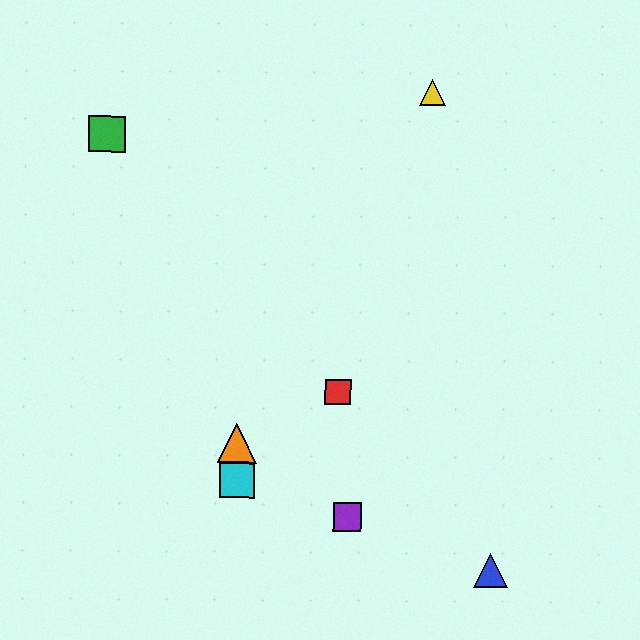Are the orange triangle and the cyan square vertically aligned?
Yes, both are at x≈237.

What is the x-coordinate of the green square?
The green square is at x≈107.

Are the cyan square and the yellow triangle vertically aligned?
No, the cyan square is at x≈237 and the yellow triangle is at x≈432.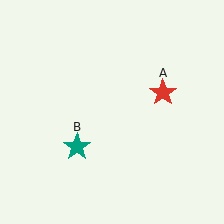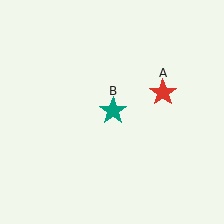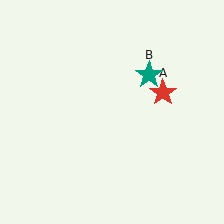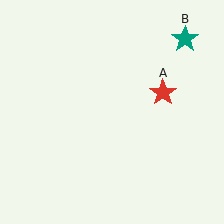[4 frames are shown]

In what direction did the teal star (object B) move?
The teal star (object B) moved up and to the right.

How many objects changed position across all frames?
1 object changed position: teal star (object B).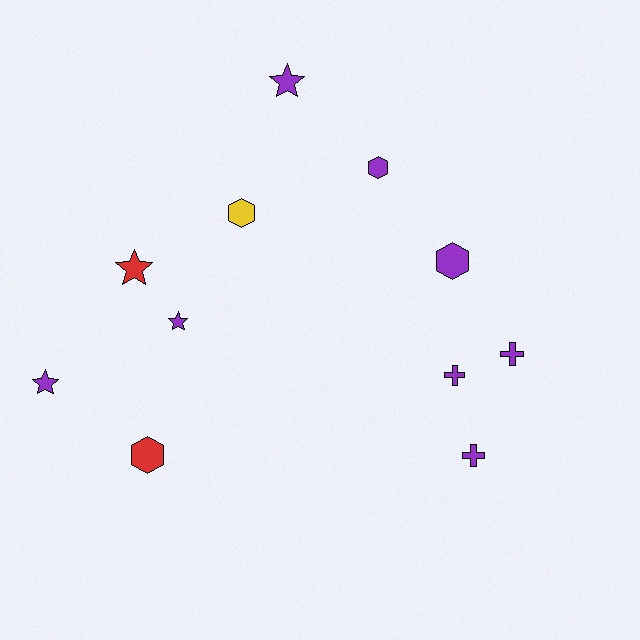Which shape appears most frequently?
Star, with 4 objects.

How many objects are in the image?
There are 11 objects.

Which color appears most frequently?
Purple, with 8 objects.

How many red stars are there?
There is 1 red star.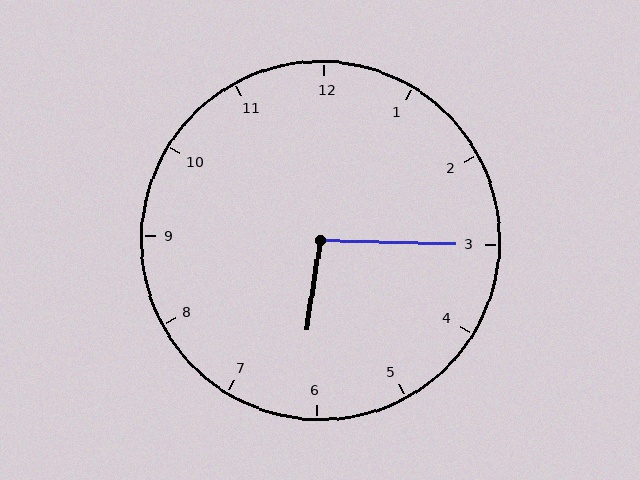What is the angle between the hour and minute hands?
Approximately 98 degrees.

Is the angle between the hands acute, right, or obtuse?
It is obtuse.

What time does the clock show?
6:15.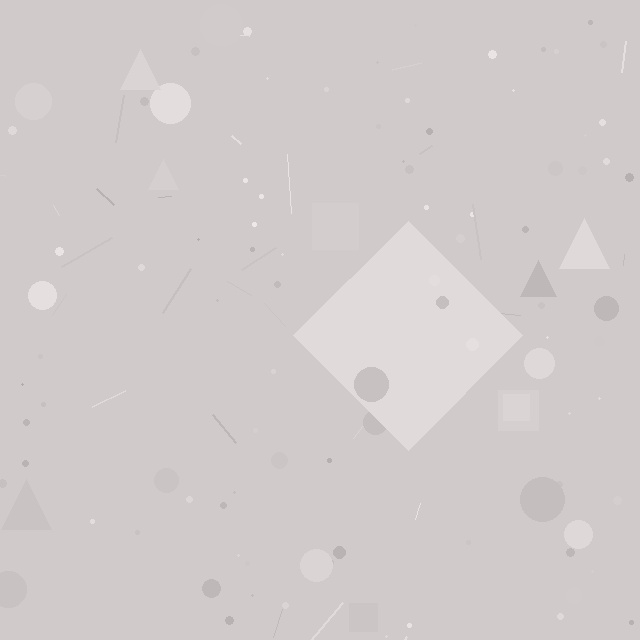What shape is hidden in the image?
A diamond is hidden in the image.